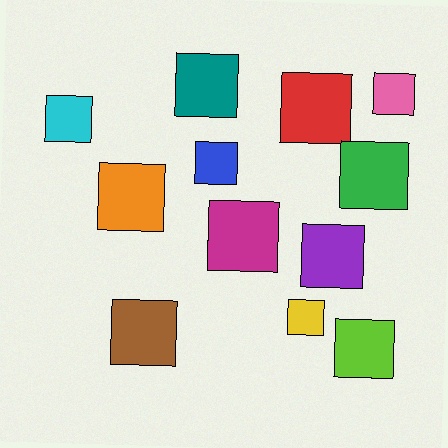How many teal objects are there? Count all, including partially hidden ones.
There is 1 teal object.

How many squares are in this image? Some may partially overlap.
There are 12 squares.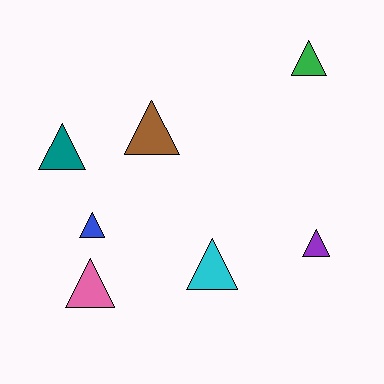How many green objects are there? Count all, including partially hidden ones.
There is 1 green object.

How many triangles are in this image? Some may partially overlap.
There are 7 triangles.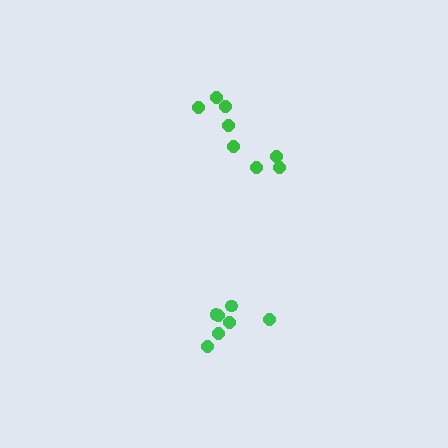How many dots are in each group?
Group 1: 7 dots, Group 2: 8 dots (15 total).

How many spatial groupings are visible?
There are 2 spatial groupings.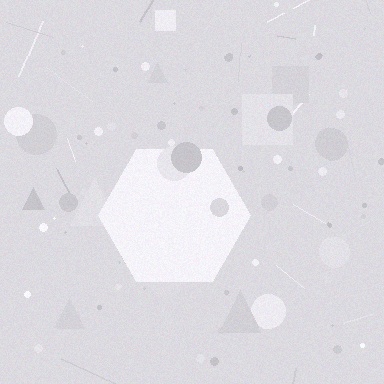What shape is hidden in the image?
A hexagon is hidden in the image.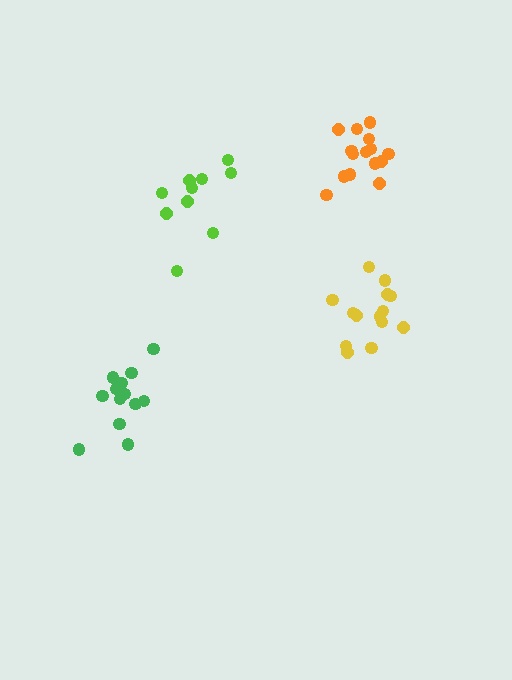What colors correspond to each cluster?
The clusters are colored: green, orange, yellow, lime.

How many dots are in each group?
Group 1: 13 dots, Group 2: 15 dots, Group 3: 14 dots, Group 4: 10 dots (52 total).